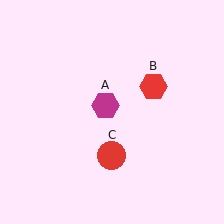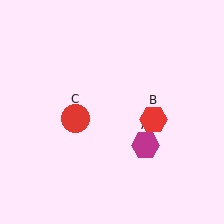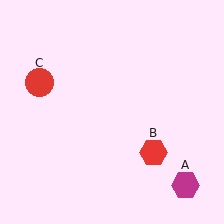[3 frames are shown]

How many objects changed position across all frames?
3 objects changed position: magenta hexagon (object A), red hexagon (object B), red circle (object C).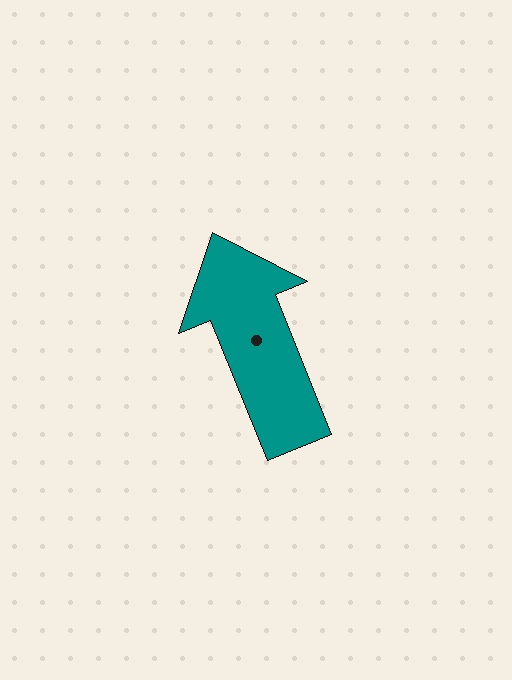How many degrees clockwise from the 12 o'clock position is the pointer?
Approximately 338 degrees.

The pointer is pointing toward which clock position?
Roughly 11 o'clock.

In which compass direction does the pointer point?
North.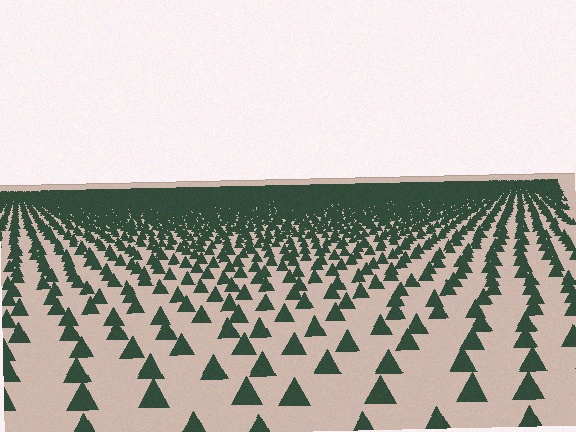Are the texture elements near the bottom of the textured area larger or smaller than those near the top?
Larger. Near the bottom, elements are closer to the viewer and appear at a bigger on-screen size.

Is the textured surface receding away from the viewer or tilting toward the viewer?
The surface is receding away from the viewer. Texture elements get smaller and denser toward the top.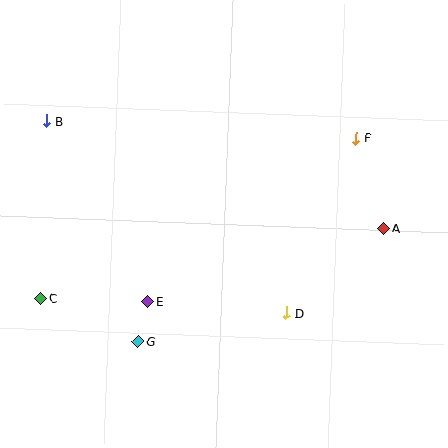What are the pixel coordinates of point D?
Point D is at (286, 313).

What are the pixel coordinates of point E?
Point E is at (148, 301).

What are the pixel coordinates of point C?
Point C is at (41, 299).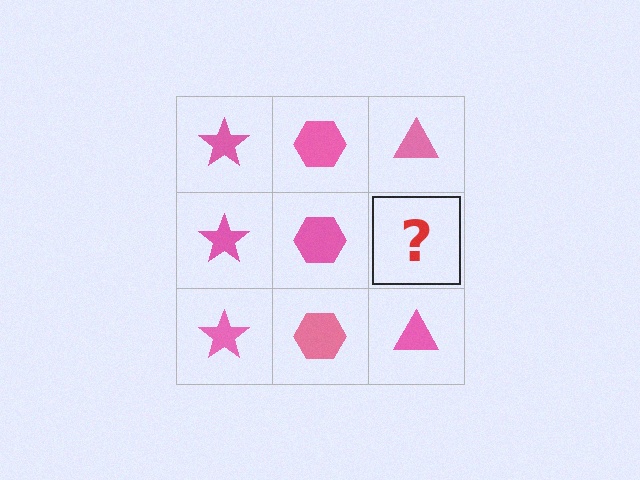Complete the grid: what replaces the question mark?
The question mark should be replaced with a pink triangle.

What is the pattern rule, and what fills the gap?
The rule is that each column has a consistent shape. The gap should be filled with a pink triangle.